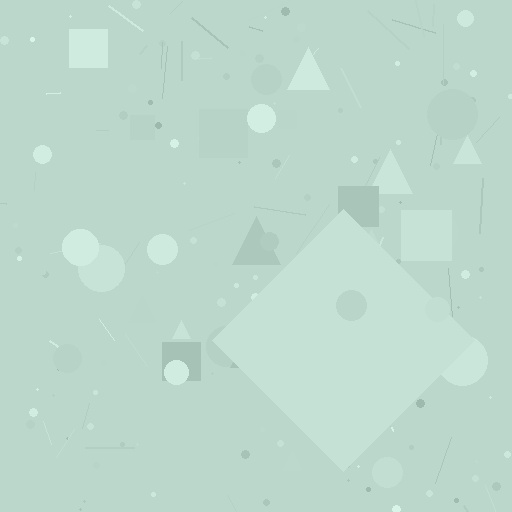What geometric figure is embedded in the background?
A diamond is embedded in the background.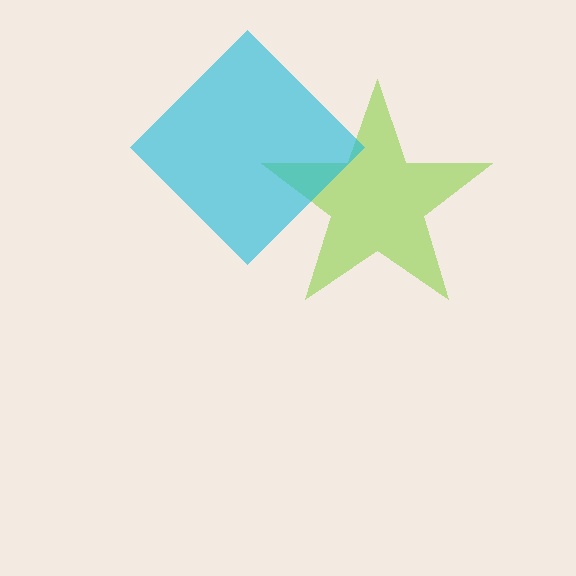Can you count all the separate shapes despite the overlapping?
Yes, there are 2 separate shapes.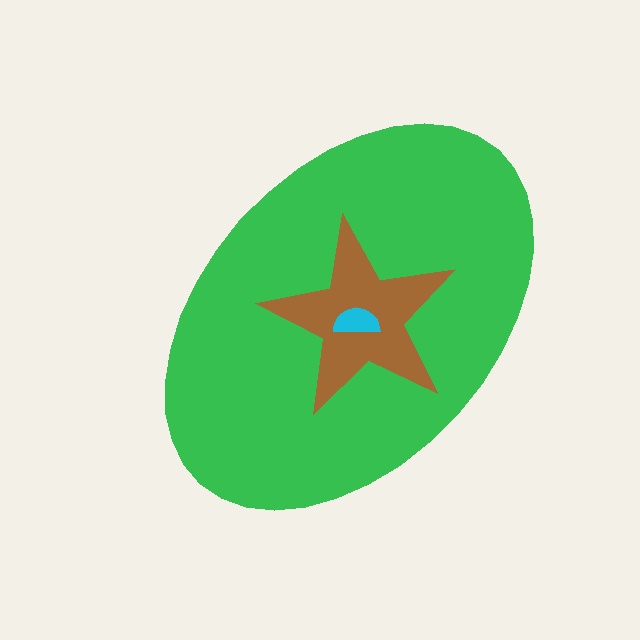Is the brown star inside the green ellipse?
Yes.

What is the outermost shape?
The green ellipse.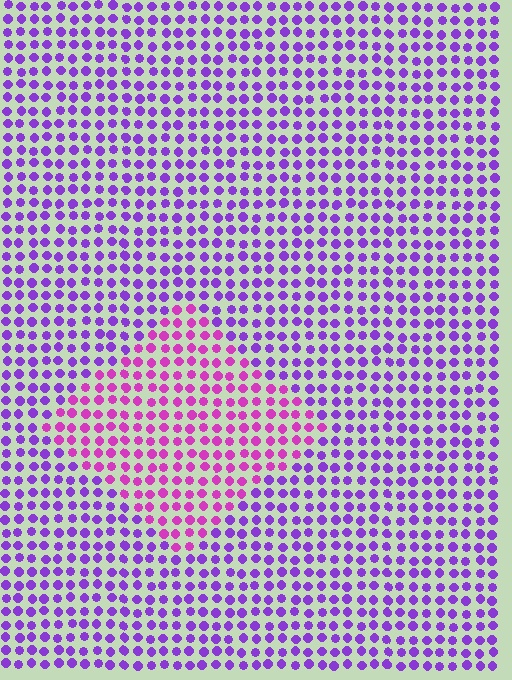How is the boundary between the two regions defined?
The boundary is defined purely by a slight shift in hue (about 37 degrees). Spacing, size, and orientation are identical on both sides.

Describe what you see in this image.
The image is filled with small purple elements in a uniform arrangement. A diamond-shaped region is visible where the elements are tinted to a slightly different hue, forming a subtle color boundary.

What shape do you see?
I see a diamond.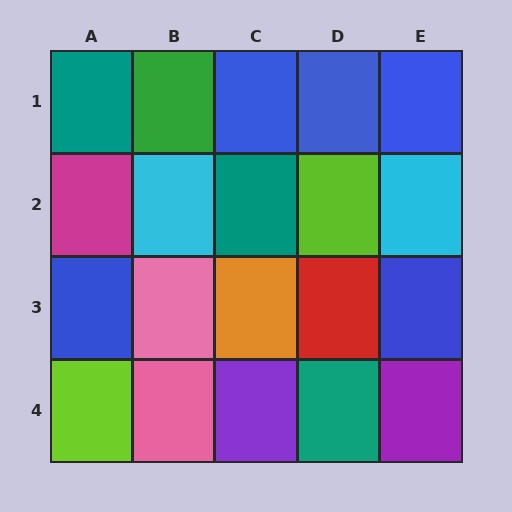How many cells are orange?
1 cell is orange.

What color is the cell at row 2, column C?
Teal.